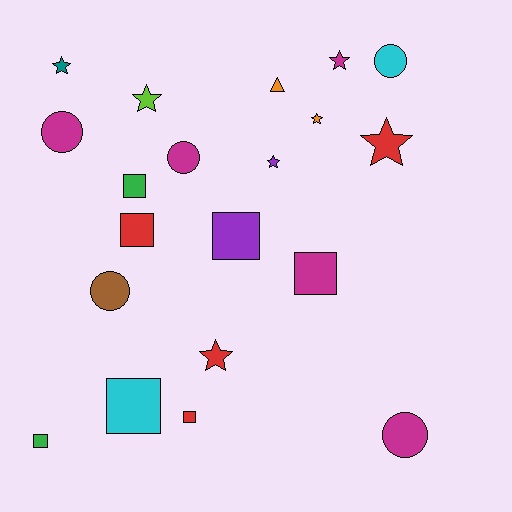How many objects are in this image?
There are 20 objects.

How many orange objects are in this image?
There are 2 orange objects.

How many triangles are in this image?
There is 1 triangle.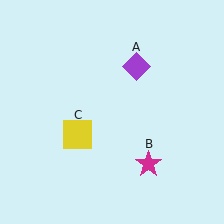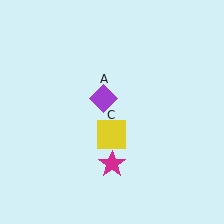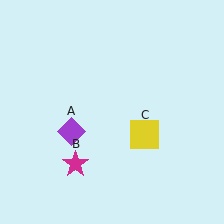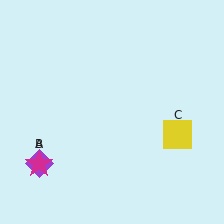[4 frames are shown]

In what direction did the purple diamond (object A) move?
The purple diamond (object A) moved down and to the left.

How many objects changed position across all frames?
3 objects changed position: purple diamond (object A), magenta star (object B), yellow square (object C).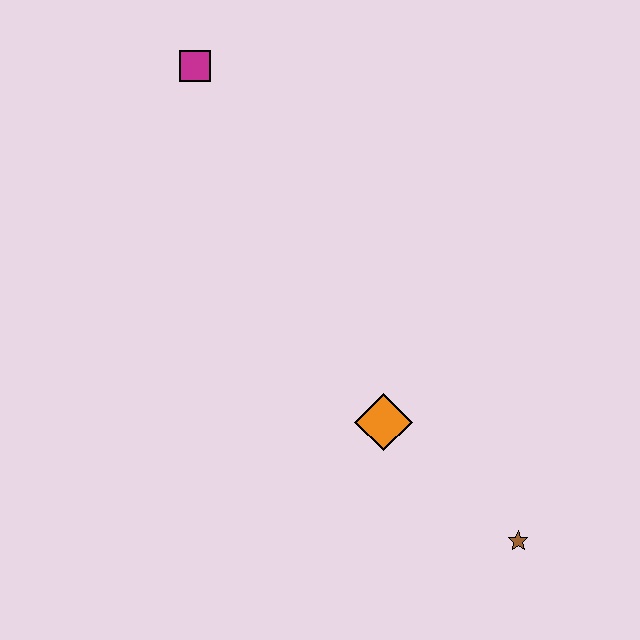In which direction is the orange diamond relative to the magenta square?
The orange diamond is below the magenta square.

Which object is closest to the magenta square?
The orange diamond is closest to the magenta square.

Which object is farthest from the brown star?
The magenta square is farthest from the brown star.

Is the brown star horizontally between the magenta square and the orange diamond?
No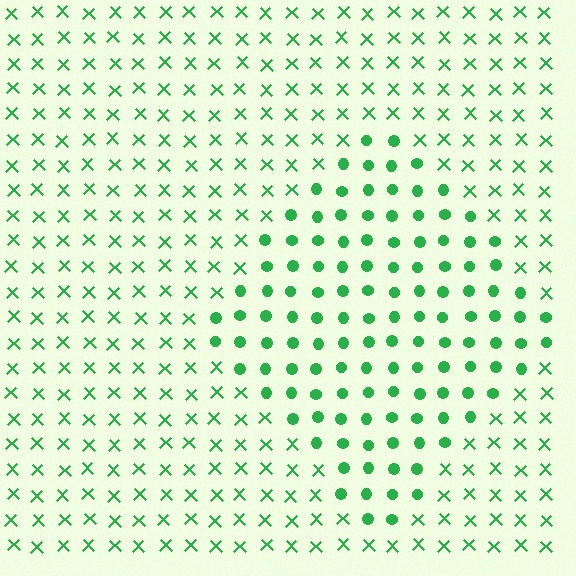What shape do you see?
I see a diamond.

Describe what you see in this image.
The image is filled with small green elements arranged in a uniform grid. A diamond-shaped region contains circles, while the surrounding area contains X marks. The boundary is defined purely by the change in element shape.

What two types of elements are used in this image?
The image uses circles inside the diamond region and X marks outside it.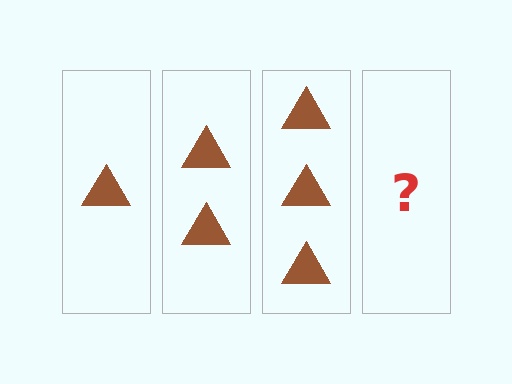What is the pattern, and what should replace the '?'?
The pattern is that each step adds one more triangle. The '?' should be 4 triangles.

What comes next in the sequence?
The next element should be 4 triangles.